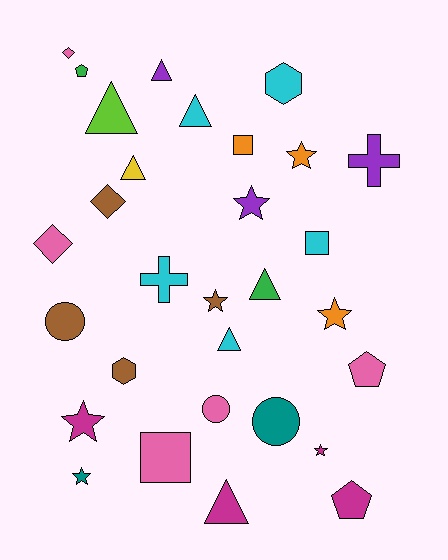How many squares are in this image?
There are 3 squares.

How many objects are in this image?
There are 30 objects.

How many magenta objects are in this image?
There are 4 magenta objects.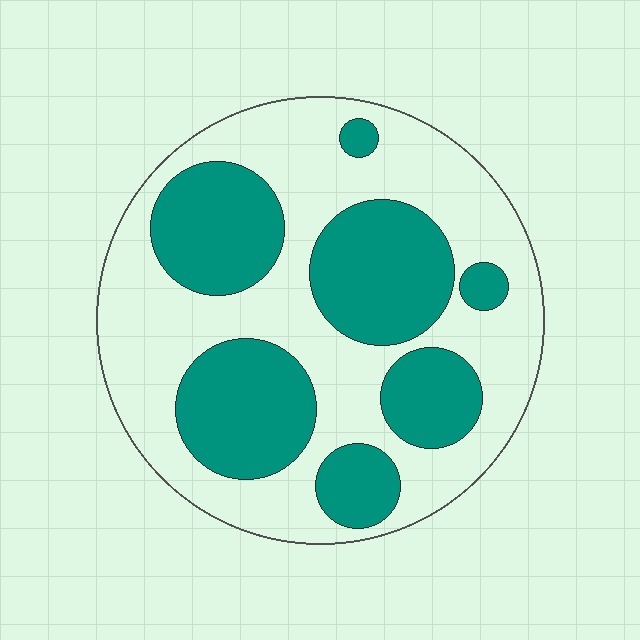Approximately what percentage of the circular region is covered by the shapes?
Approximately 40%.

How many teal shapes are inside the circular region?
7.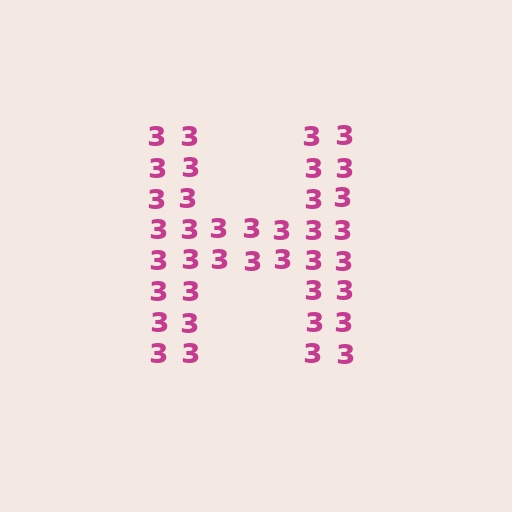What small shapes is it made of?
It is made of small digit 3's.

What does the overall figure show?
The overall figure shows the letter H.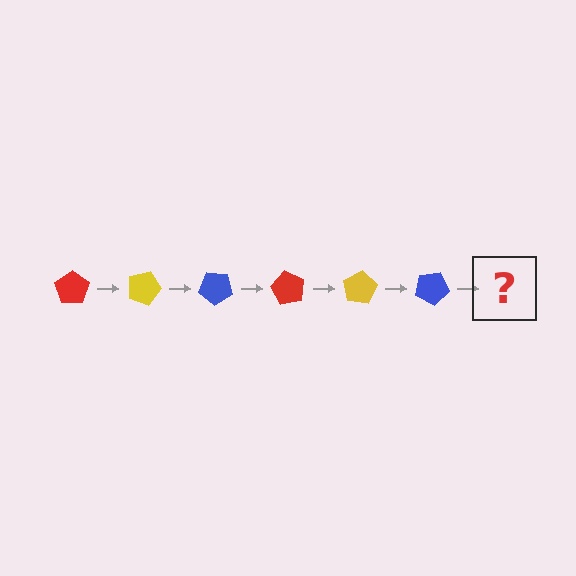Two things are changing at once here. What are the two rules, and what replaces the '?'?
The two rules are that it rotates 20 degrees each step and the color cycles through red, yellow, and blue. The '?' should be a red pentagon, rotated 120 degrees from the start.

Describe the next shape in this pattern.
It should be a red pentagon, rotated 120 degrees from the start.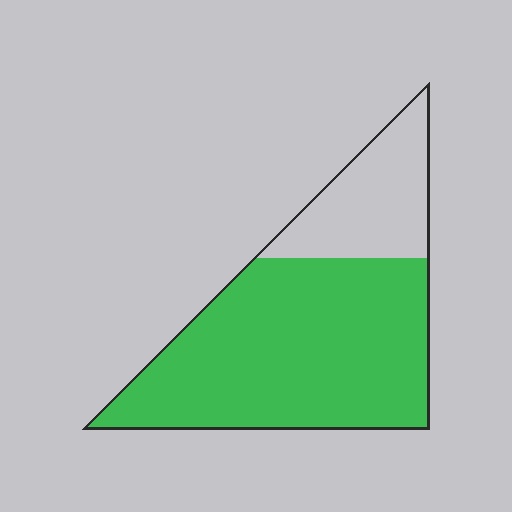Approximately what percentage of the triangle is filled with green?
Approximately 75%.